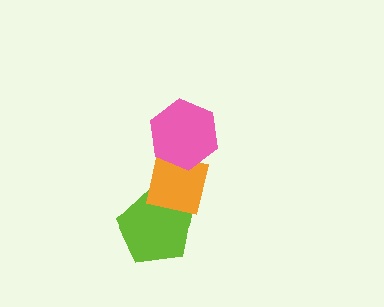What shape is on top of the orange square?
The pink hexagon is on top of the orange square.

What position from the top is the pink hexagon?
The pink hexagon is 1st from the top.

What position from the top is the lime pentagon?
The lime pentagon is 3rd from the top.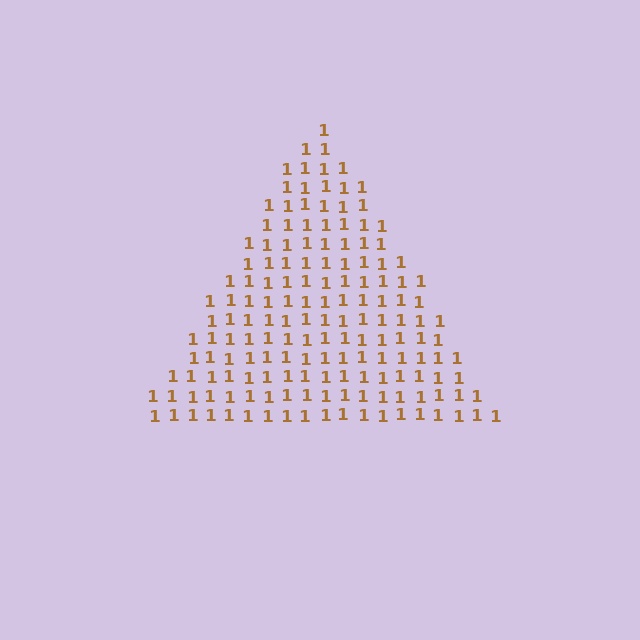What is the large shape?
The large shape is a triangle.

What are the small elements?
The small elements are digit 1's.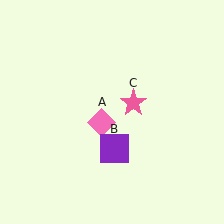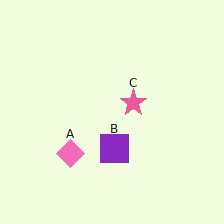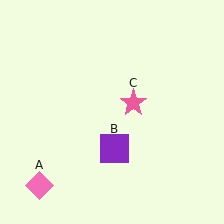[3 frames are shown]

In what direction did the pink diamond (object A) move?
The pink diamond (object A) moved down and to the left.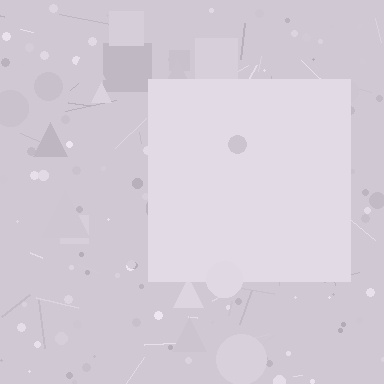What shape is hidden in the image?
A square is hidden in the image.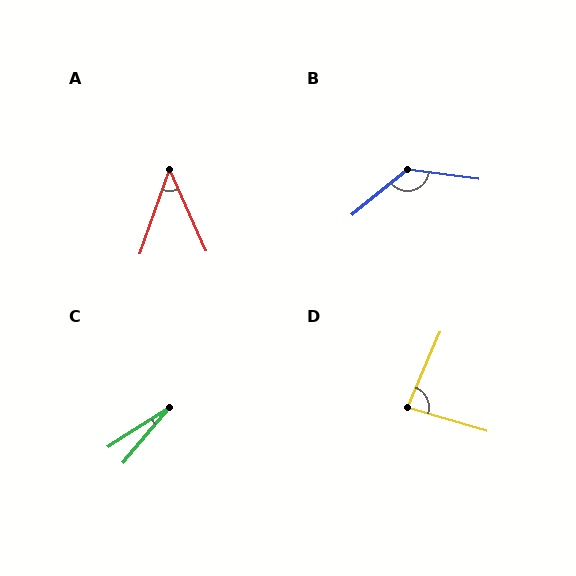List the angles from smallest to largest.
C (17°), A (44°), D (83°), B (132°).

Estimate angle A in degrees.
Approximately 44 degrees.